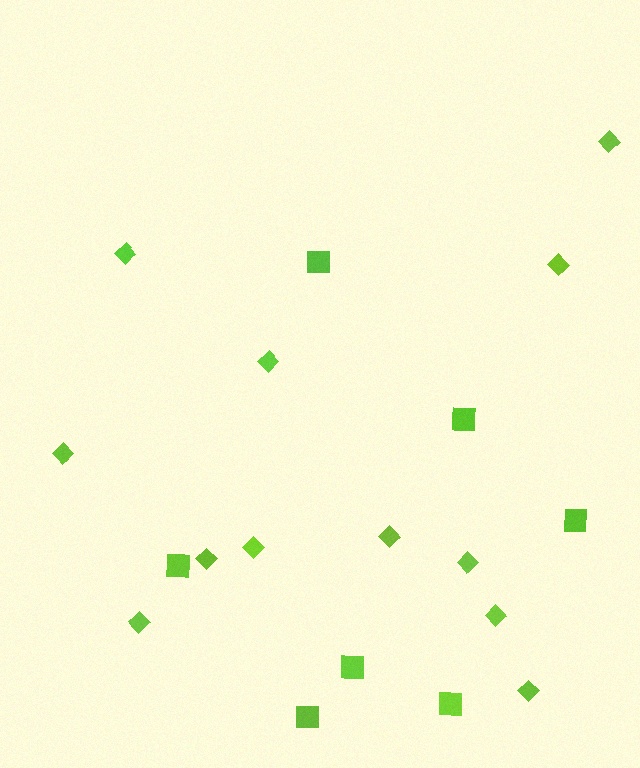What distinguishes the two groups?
There are 2 groups: one group of diamonds (12) and one group of squares (7).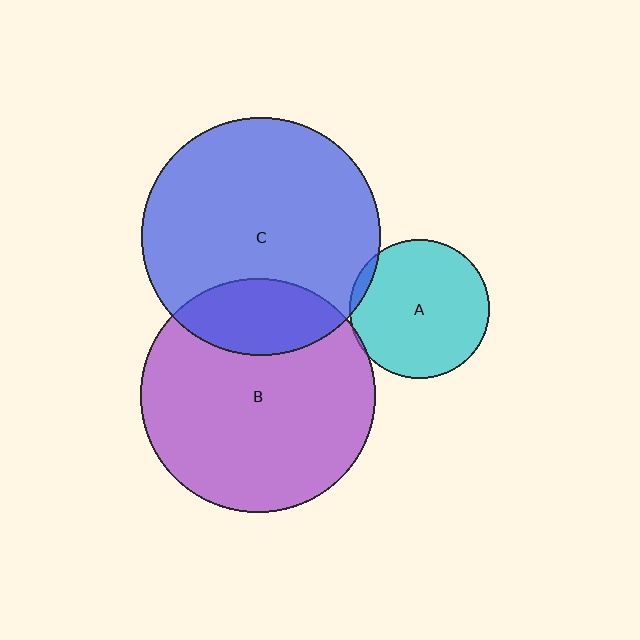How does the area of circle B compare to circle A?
Approximately 2.8 times.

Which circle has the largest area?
Circle C (blue).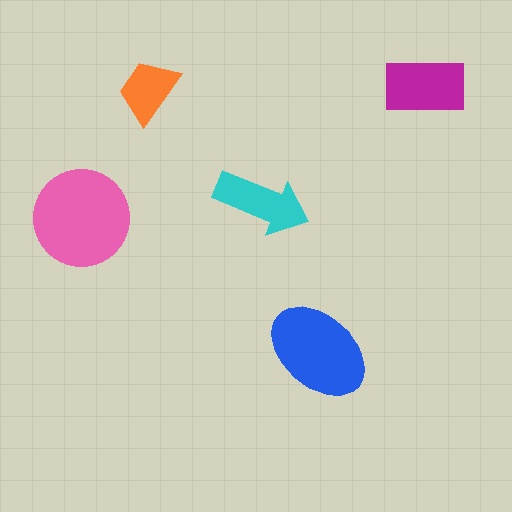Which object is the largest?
The pink circle.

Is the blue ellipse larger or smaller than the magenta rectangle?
Larger.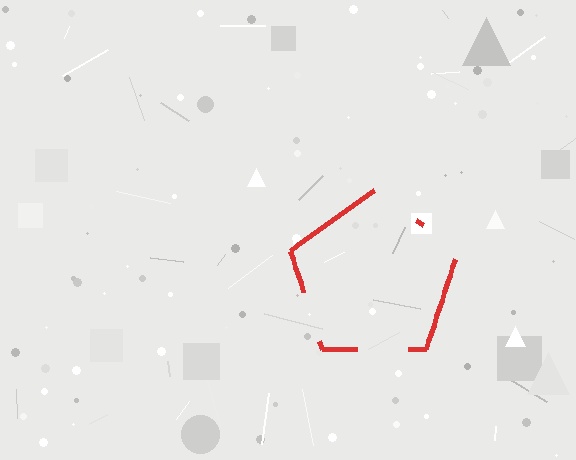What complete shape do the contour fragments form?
The contour fragments form a pentagon.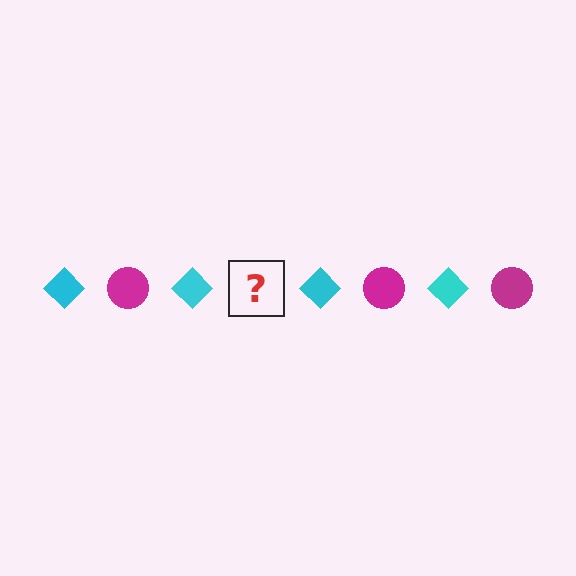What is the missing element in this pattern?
The missing element is a magenta circle.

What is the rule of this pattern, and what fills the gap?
The rule is that the pattern alternates between cyan diamond and magenta circle. The gap should be filled with a magenta circle.